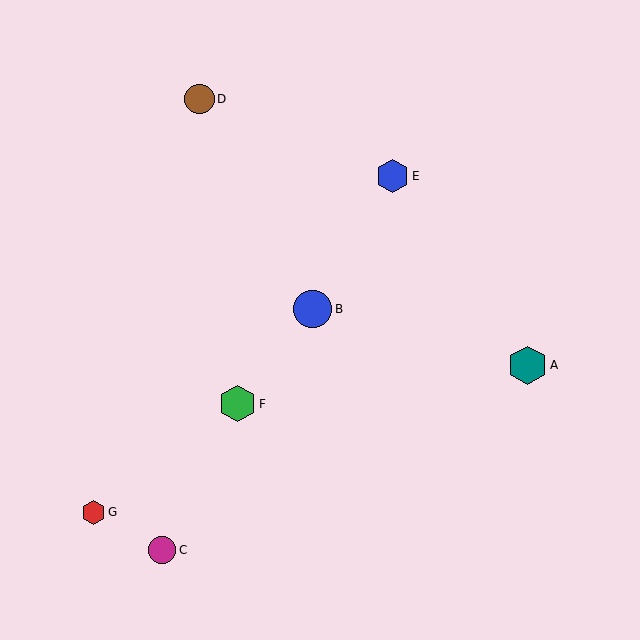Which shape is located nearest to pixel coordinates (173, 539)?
The magenta circle (labeled C) at (162, 550) is nearest to that location.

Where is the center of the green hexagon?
The center of the green hexagon is at (238, 404).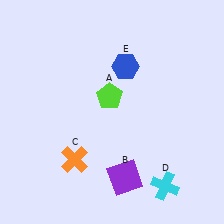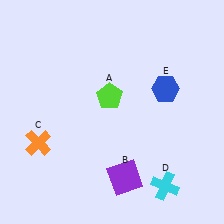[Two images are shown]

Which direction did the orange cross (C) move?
The orange cross (C) moved left.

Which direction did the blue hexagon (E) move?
The blue hexagon (E) moved right.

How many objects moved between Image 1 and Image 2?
2 objects moved between the two images.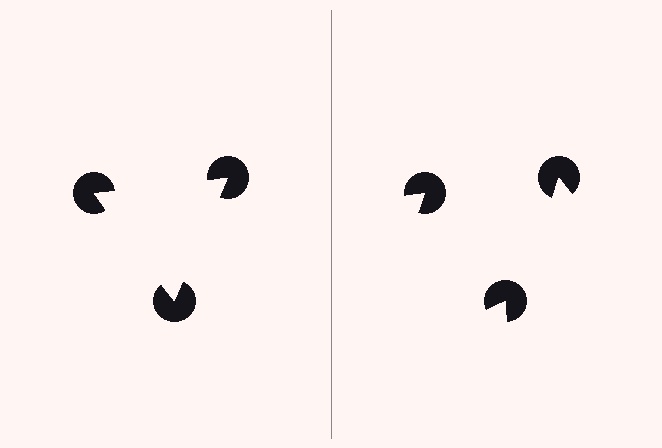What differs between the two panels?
The pac-man discs are positioned identically on both sides; only the wedge orientations differ. On the left they align to a triangle; on the right they are misaligned.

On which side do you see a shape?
An illusory triangle appears on the left side. On the right side the wedge cuts are rotated, so no coherent shape forms.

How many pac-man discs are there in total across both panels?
6 — 3 on each side.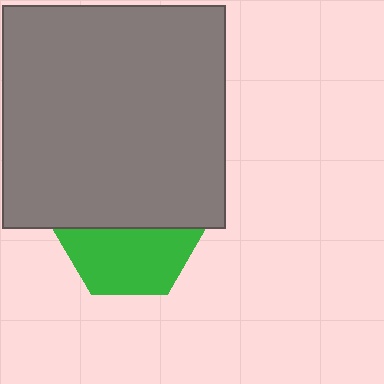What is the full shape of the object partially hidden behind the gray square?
The partially hidden object is a green hexagon.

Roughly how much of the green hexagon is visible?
About half of it is visible (roughly 49%).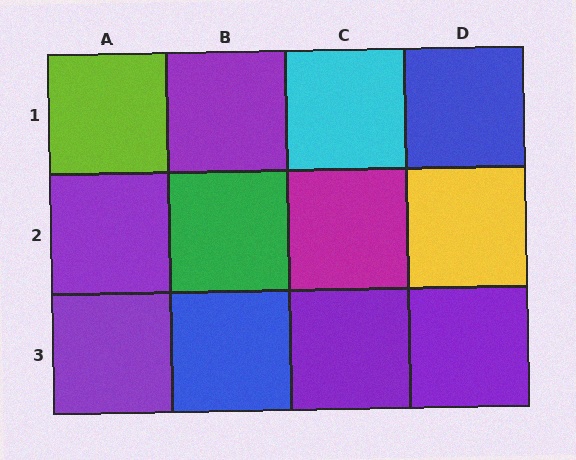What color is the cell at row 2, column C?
Magenta.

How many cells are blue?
2 cells are blue.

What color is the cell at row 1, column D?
Blue.